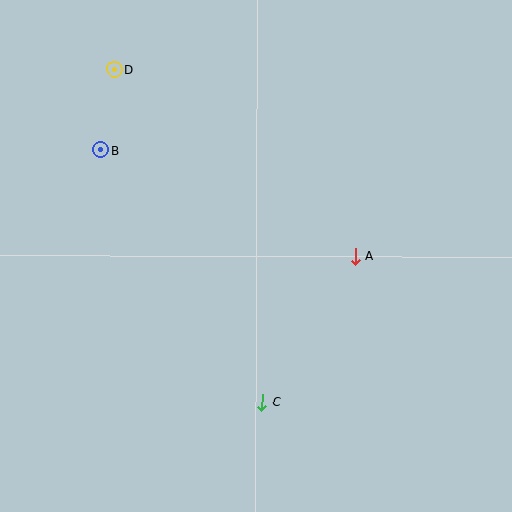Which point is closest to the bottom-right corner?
Point C is closest to the bottom-right corner.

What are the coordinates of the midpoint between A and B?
The midpoint between A and B is at (228, 203).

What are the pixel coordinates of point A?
Point A is at (355, 256).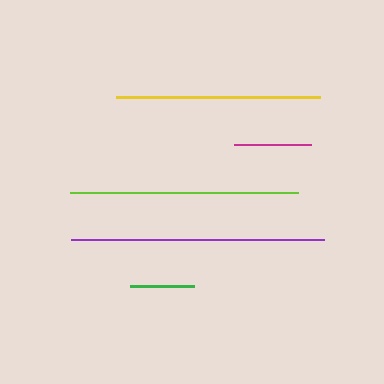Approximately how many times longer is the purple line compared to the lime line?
The purple line is approximately 1.1 times the length of the lime line.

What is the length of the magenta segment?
The magenta segment is approximately 77 pixels long.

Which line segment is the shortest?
The green line is the shortest at approximately 64 pixels.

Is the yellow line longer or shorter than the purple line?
The purple line is longer than the yellow line.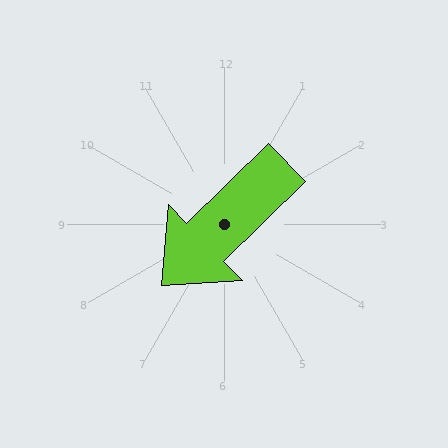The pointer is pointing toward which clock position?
Roughly 8 o'clock.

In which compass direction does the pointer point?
Southwest.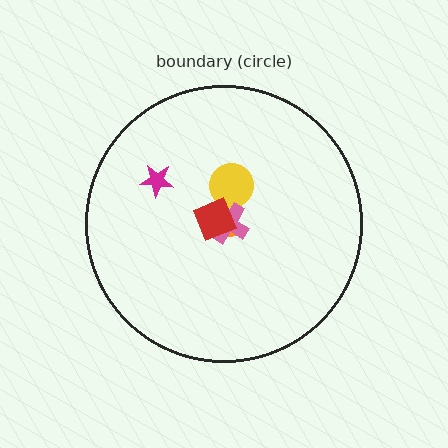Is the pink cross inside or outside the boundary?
Inside.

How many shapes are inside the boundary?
5 inside, 0 outside.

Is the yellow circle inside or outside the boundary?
Inside.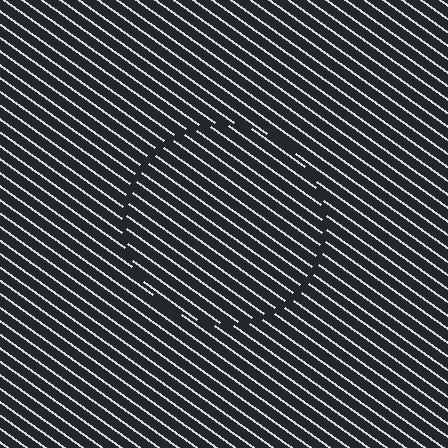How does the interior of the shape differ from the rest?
The interior of the shape contains the same grating, shifted by half a period — the contour is defined by the phase discontinuity where line-ends from the inner and outer gratings abut.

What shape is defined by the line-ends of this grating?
An illusory circle. The interior of the shape contains the same grating, shifted by half a period — the contour is defined by the phase discontinuity where line-ends from the inner and outer gratings abut.